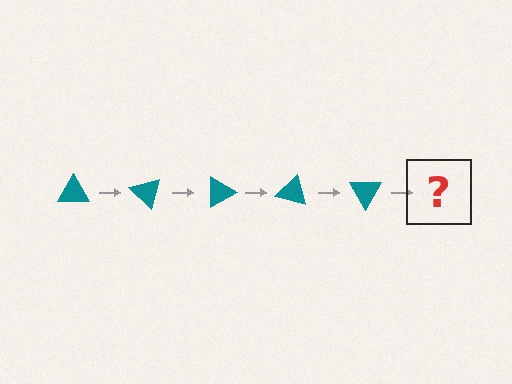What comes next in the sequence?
The next element should be a teal triangle rotated 225 degrees.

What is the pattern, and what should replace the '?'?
The pattern is that the triangle rotates 45 degrees each step. The '?' should be a teal triangle rotated 225 degrees.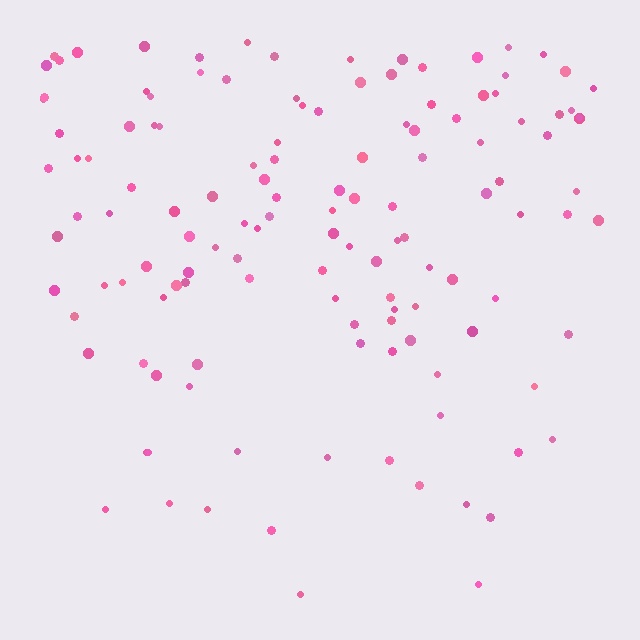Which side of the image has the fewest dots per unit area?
The bottom.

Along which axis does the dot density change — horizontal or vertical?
Vertical.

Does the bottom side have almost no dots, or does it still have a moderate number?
Still a moderate number, just noticeably fewer than the top.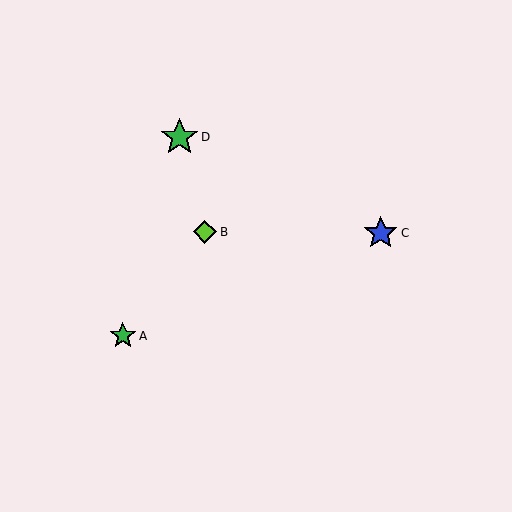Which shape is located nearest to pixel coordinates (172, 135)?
The green star (labeled D) at (179, 137) is nearest to that location.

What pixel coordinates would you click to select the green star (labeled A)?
Click at (123, 336) to select the green star A.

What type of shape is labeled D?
Shape D is a green star.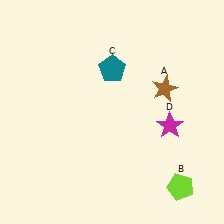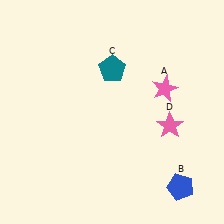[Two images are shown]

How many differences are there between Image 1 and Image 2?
There are 3 differences between the two images.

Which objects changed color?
A changed from brown to pink. B changed from lime to blue. D changed from magenta to pink.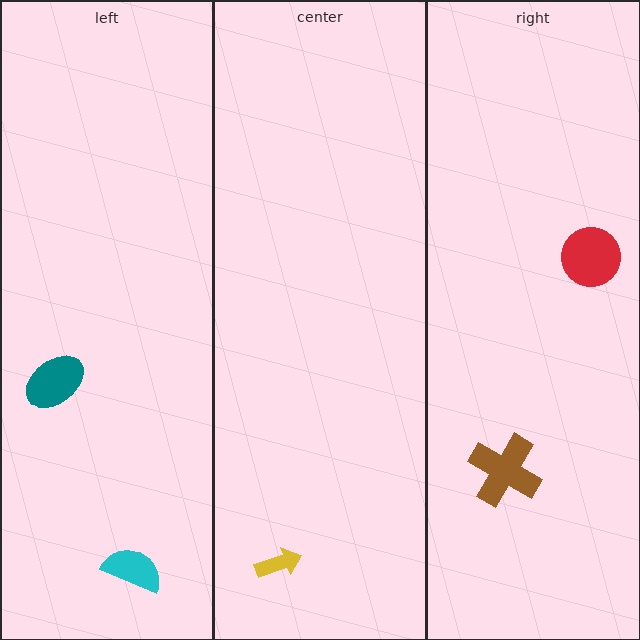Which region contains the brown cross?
The right region.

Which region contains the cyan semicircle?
The left region.